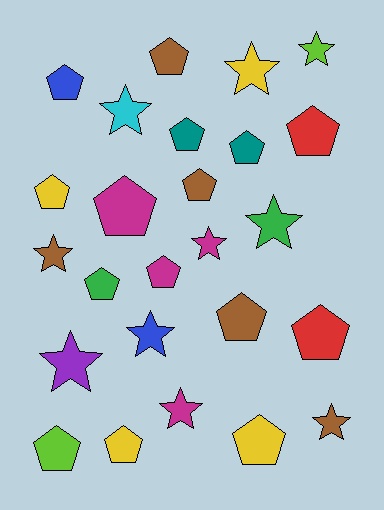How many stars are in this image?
There are 10 stars.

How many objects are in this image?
There are 25 objects.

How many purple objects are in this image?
There is 1 purple object.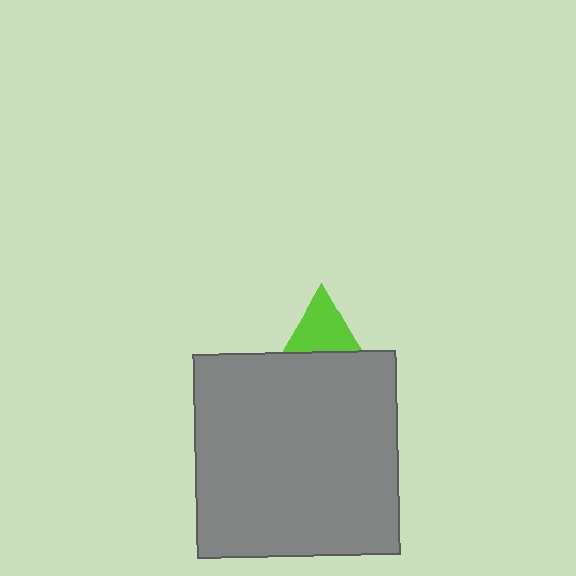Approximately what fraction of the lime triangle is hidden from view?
Roughly 50% of the lime triangle is hidden behind the gray square.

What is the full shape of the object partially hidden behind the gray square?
The partially hidden object is a lime triangle.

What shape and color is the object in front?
The object in front is a gray square.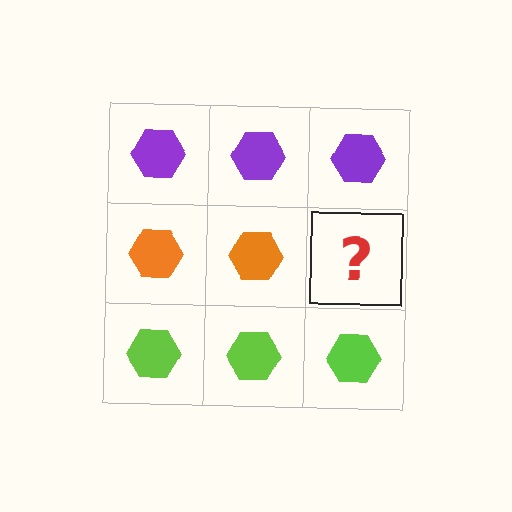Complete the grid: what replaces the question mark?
The question mark should be replaced with an orange hexagon.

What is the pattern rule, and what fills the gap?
The rule is that each row has a consistent color. The gap should be filled with an orange hexagon.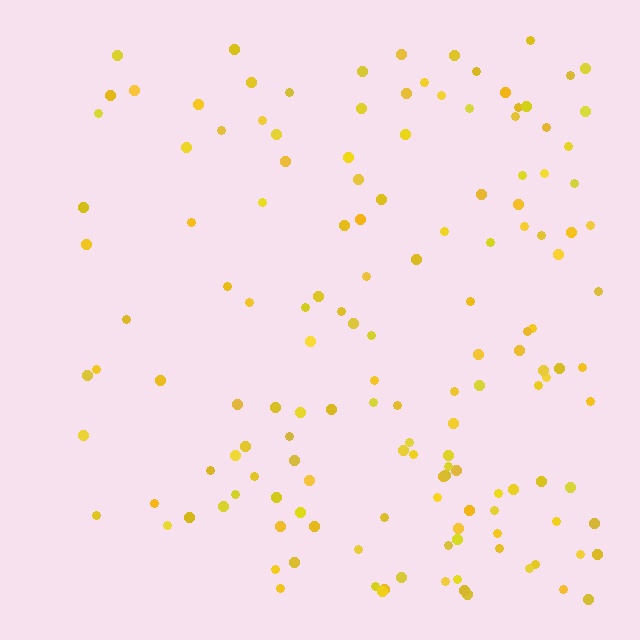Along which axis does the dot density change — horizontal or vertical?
Horizontal.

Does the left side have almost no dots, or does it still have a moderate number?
Still a moderate number, just noticeably fewer than the right.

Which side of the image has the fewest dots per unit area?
The left.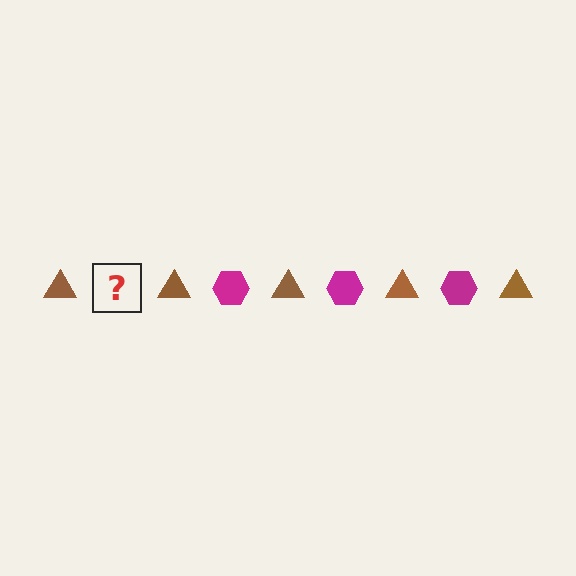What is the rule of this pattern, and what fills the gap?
The rule is that the pattern alternates between brown triangle and magenta hexagon. The gap should be filled with a magenta hexagon.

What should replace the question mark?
The question mark should be replaced with a magenta hexagon.